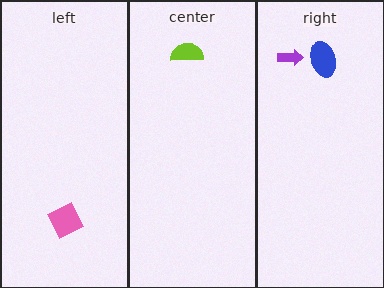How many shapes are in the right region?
2.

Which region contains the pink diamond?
The left region.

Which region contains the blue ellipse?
The right region.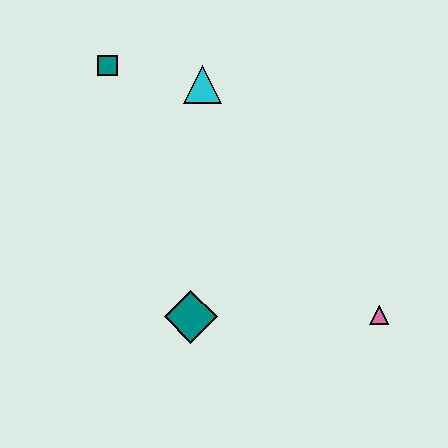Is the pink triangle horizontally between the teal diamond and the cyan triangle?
No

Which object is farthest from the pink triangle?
The teal square is farthest from the pink triangle.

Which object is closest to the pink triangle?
The teal diamond is closest to the pink triangle.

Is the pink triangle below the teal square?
Yes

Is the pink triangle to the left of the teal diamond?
No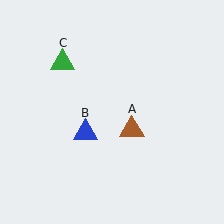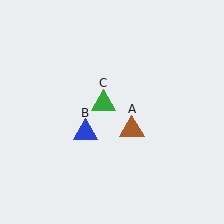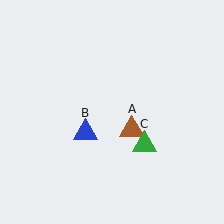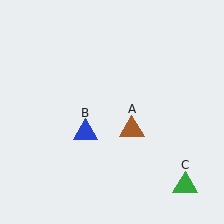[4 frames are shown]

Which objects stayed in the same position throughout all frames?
Brown triangle (object A) and blue triangle (object B) remained stationary.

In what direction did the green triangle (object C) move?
The green triangle (object C) moved down and to the right.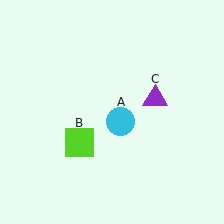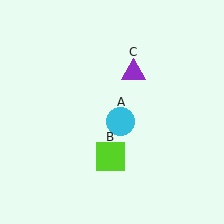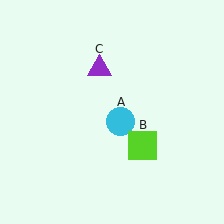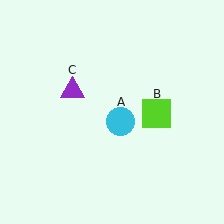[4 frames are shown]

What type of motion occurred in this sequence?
The lime square (object B), purple triangle (object C) rotated counterclockwise around the center of the scene.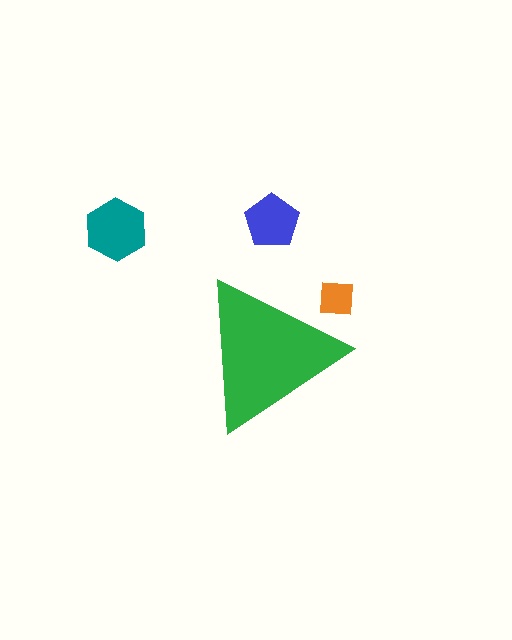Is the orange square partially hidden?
Yes, the orange square is partially hidden behind the green triangle.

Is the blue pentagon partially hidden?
No, the blue pentagon is fully visible.